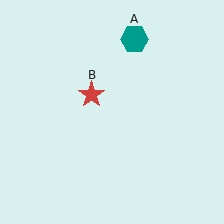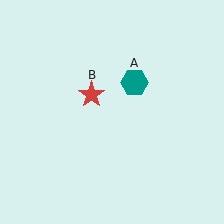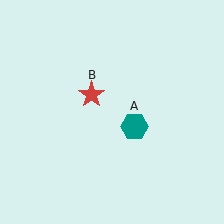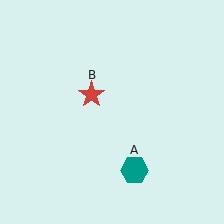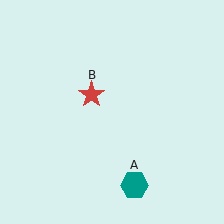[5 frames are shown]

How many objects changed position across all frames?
1 object changed position: teal hexagon (object A).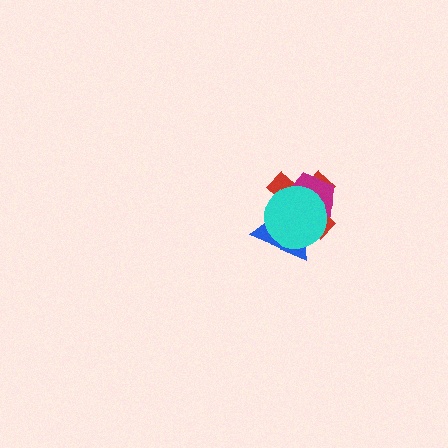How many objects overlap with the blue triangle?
3 objects overlap with the blue triangle.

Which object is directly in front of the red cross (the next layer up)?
The magenta pentagon is directly in front of the red cross.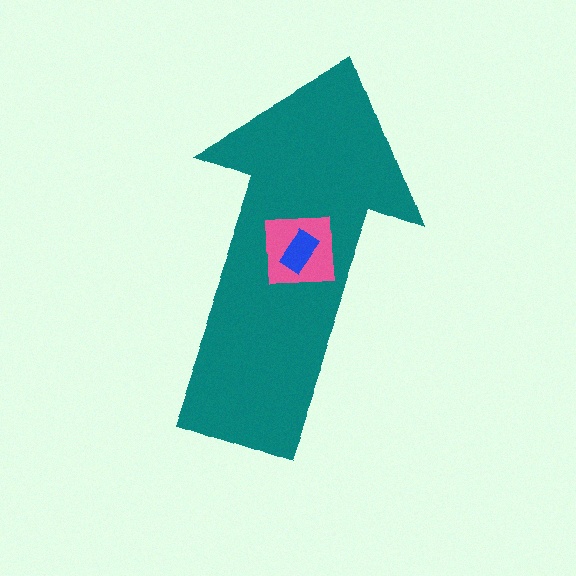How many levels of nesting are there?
3.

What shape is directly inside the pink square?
The blue rectangle.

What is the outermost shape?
The teal arrow.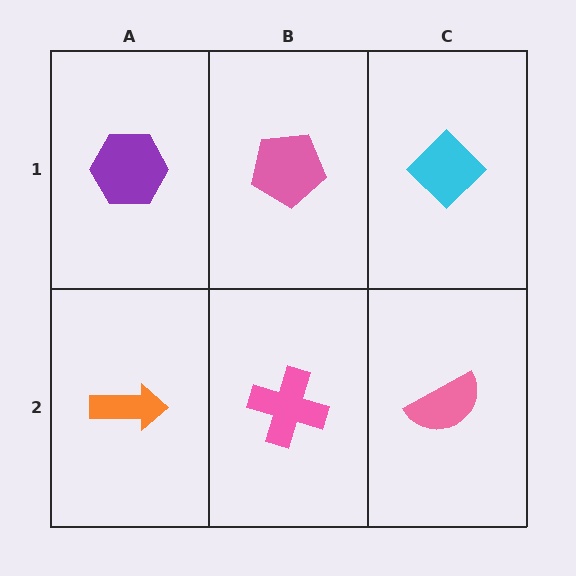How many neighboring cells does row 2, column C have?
2.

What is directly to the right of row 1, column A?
A pink pentagon.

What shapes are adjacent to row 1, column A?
An orange arrow (row 2, column A), a pink pentagon (row 1, column B).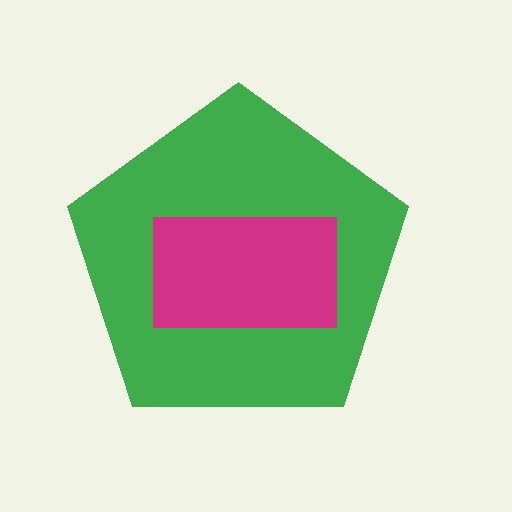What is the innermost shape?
The magenta rectangle.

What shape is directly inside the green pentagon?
The magenta rectangle.